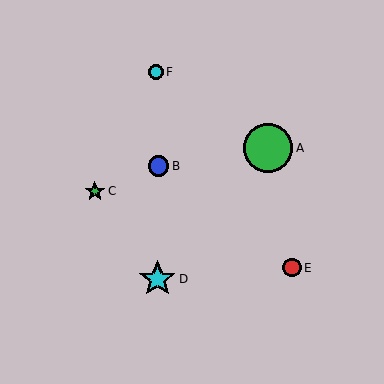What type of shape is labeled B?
Shape B is a blue circle.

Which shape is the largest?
The green circle (labeled A) is the largest.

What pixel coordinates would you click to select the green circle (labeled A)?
Click at (268, 148) to select the green circle A.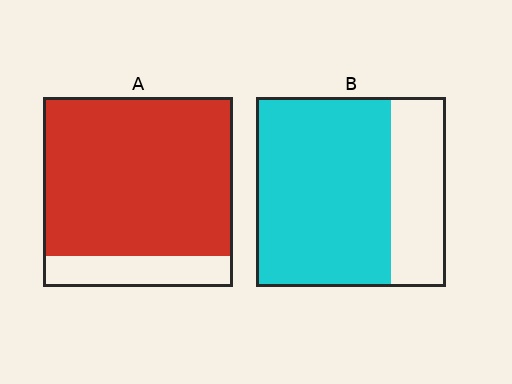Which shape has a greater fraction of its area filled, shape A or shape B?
Shape A.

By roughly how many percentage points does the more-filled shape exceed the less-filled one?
By roughly 15 percentage points (A over B).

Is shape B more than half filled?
Yes.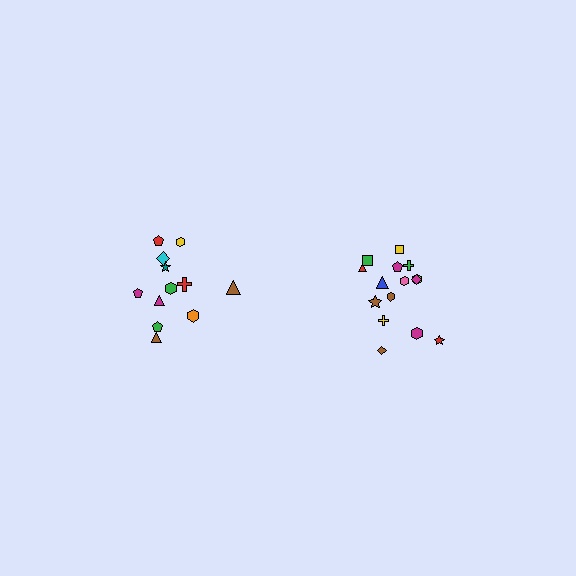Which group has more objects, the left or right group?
The right group.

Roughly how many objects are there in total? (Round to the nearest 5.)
Roughly 25 objects in total.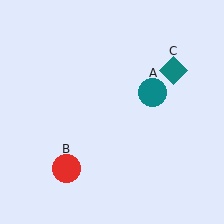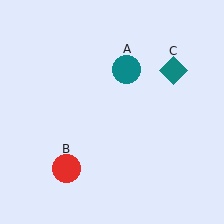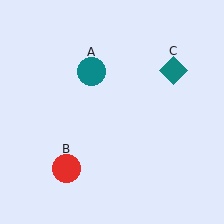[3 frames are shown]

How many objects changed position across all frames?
1 object changed position: teal circle (object A).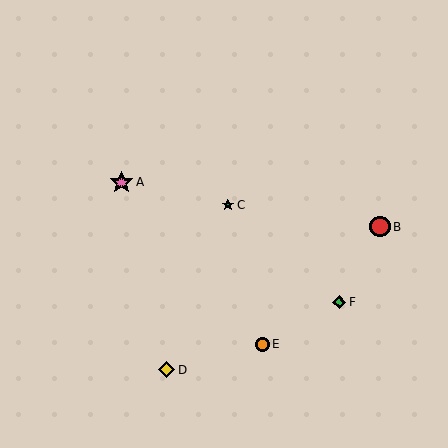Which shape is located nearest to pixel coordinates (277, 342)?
The orange circle (labeled E) at (262, 344) is nearest to that location.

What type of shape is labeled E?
Shape E is an orange circle.